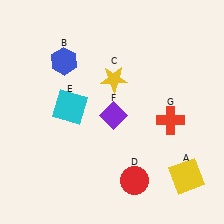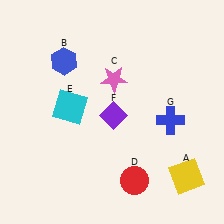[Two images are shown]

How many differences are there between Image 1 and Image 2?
There are 2 differences between the two images.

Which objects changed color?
C changed from yellow to pink. G changed from red to blue.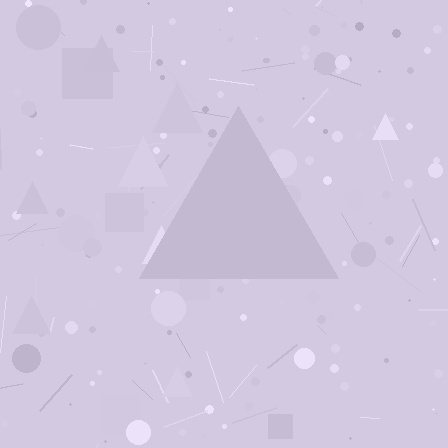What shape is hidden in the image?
A triangle is hidden in the image.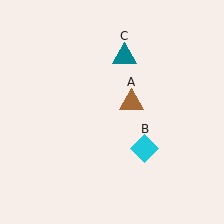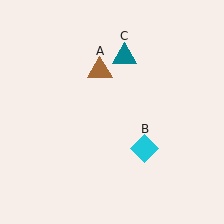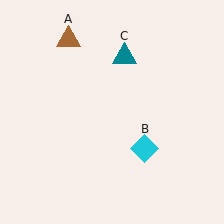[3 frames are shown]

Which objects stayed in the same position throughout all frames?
Cyan diamond (object B) and teal triangle (object C) remained stationary.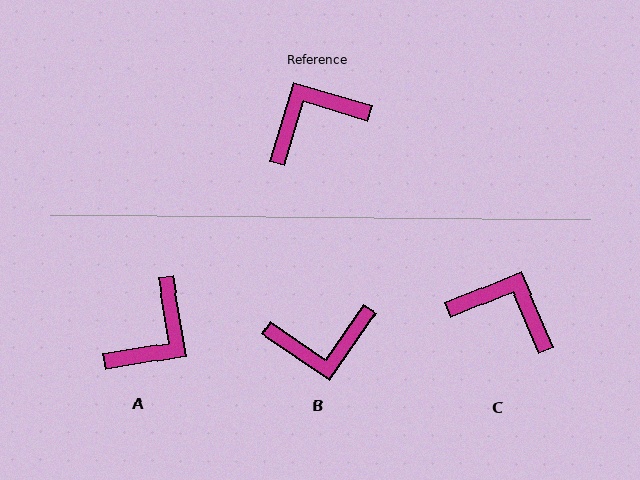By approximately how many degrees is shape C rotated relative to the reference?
Approximately 50 degrees clockwise.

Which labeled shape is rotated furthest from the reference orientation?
B, about 162 degrees away.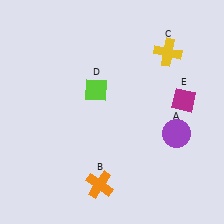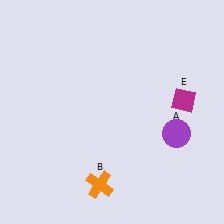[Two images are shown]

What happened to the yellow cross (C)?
The yellow cross (C) was removed in Image 2. It was in the top-right area of Image 1.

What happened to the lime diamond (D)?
The lime diamond (D) was removed in Image 2. It was in the top-left area of Image 1.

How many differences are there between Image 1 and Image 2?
There are 2 differences between the two images.